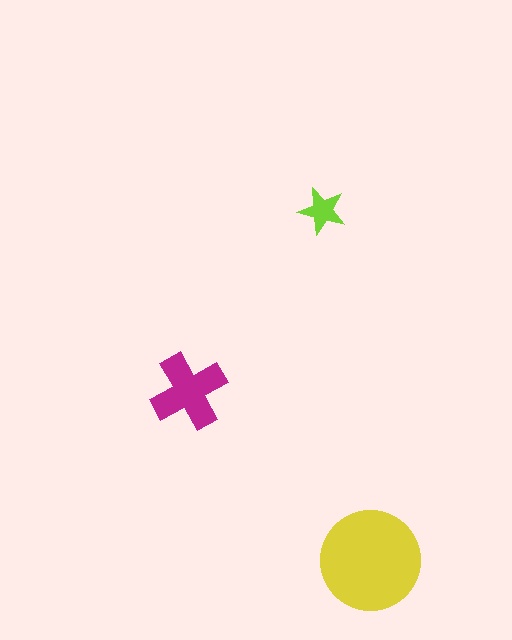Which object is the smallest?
The lime star.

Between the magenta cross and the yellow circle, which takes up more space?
The yellow circle.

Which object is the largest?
The yellow circle.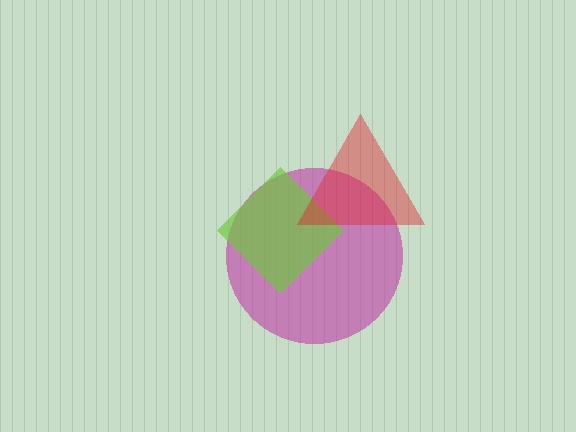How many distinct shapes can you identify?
There are 3 distinct shapes: a magenta circle, a lime diamond, a red triangle.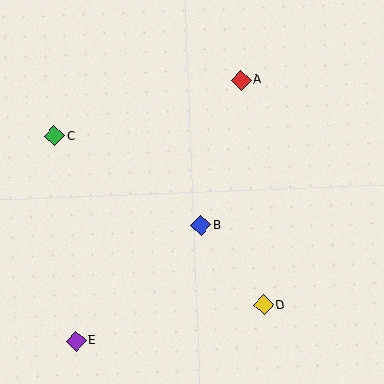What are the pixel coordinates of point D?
Point D is at (263, 305).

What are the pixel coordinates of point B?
Point B is at (201, 225).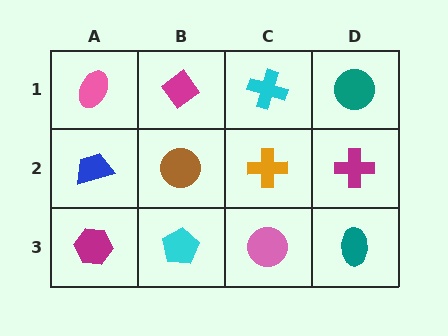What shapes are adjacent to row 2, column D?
A teal circle (row 1, column D), a teal ellipse (row 3, column D), an orange cross (row 2, column C).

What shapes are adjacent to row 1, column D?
A magenta cross (row 2, column D), a cyan cross (row 1, column C).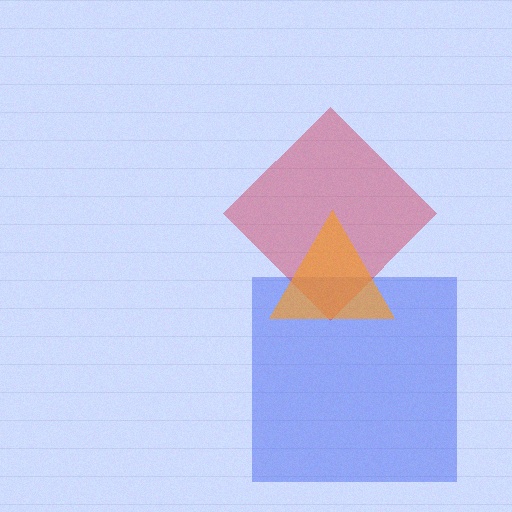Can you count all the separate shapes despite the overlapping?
Yes, there are 3 separate shapes.